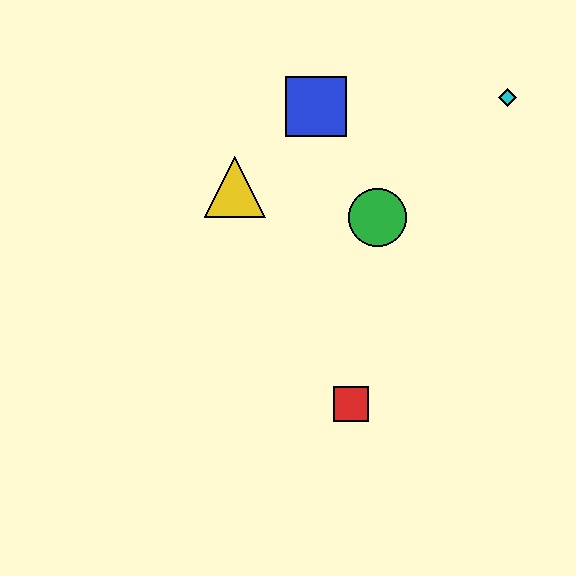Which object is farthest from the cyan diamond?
The red square is farthest from the cyan diamond.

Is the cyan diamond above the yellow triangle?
Yes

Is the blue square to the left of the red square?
Yes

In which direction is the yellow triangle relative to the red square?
The yellow triangle is above the red square.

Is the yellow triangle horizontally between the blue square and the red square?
No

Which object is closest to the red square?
The green circle is closest to the red square.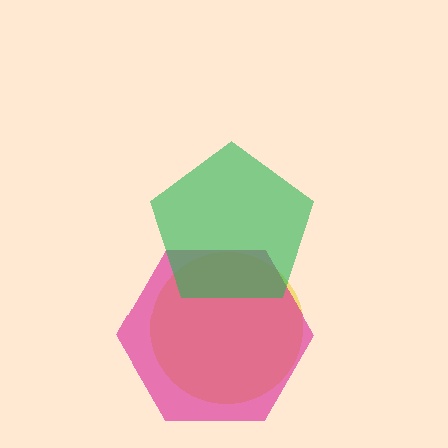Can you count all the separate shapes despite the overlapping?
Yes, there are 3 separate shapes.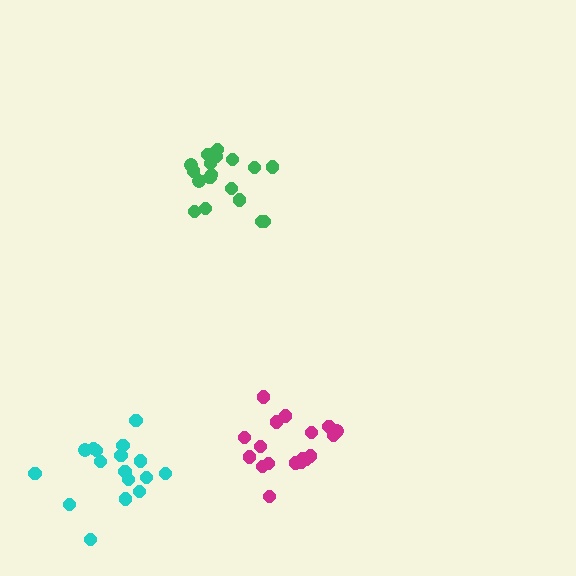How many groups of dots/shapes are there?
There are 3 groups.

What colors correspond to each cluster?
The clusters are colored: green, magenta, cyan.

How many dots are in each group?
Group 1: 18 dots, Group 2: 18 dots, Group 3: 17 dots (53 total).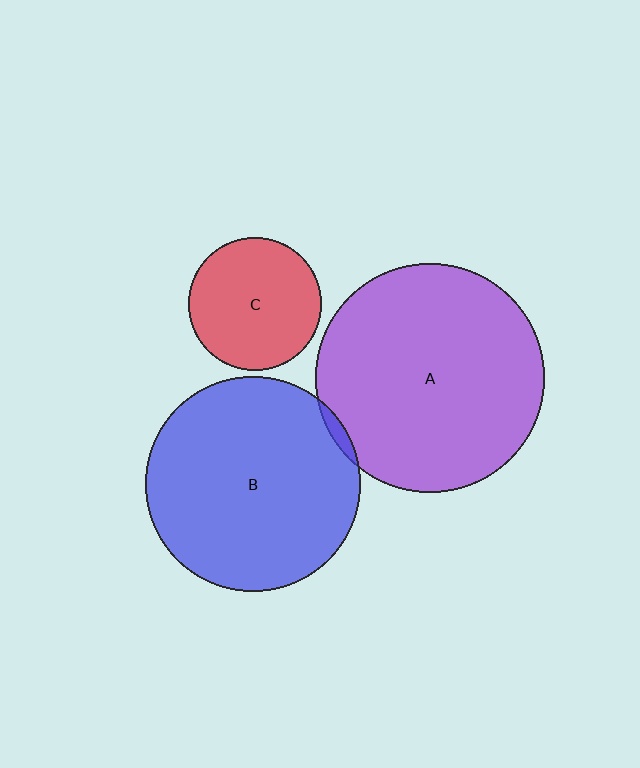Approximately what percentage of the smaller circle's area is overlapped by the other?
Approximately 5%.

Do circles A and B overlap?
Yes.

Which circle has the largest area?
Circle A (purple).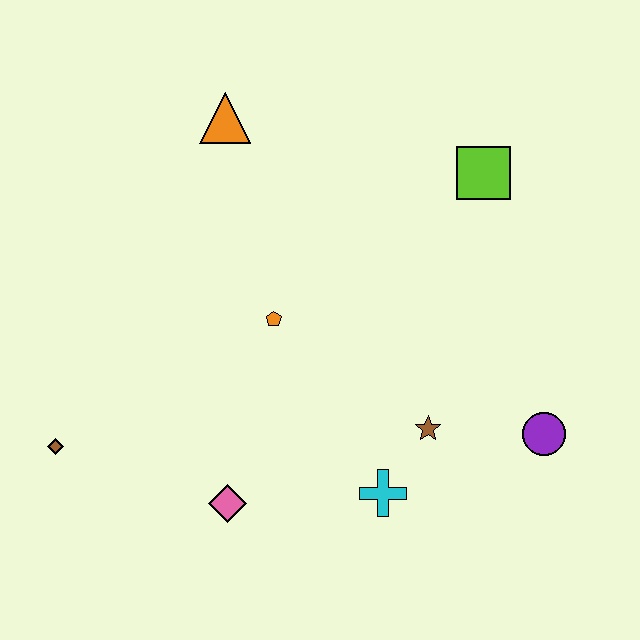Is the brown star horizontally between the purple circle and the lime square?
No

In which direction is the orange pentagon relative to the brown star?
The orange pentagon is to the left of the brown star.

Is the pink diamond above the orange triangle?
No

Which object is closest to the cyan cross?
The brown star is closest to the cyan cross.